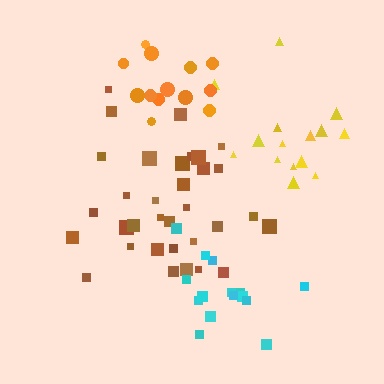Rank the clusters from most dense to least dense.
brown, yellow, orange, cyan.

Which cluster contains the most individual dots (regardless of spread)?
Brown (33).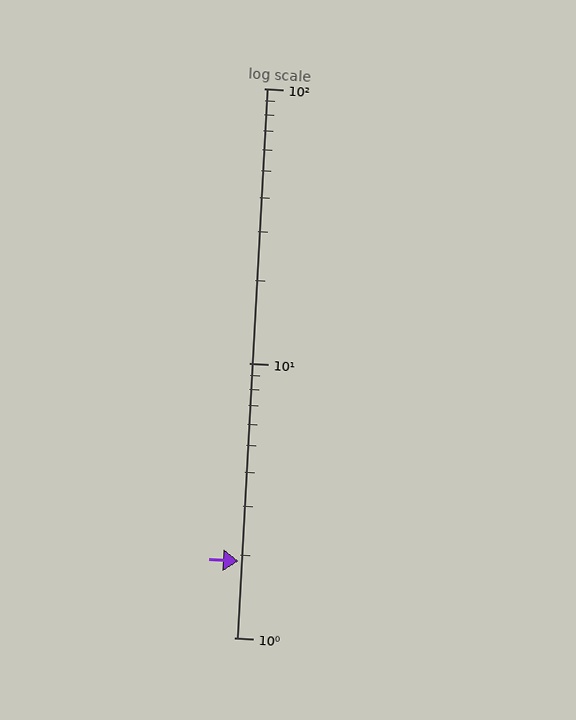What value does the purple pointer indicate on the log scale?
The pointer indicates approximately 1.9.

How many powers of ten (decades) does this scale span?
The scale spans 2 decades, from 1 to 100.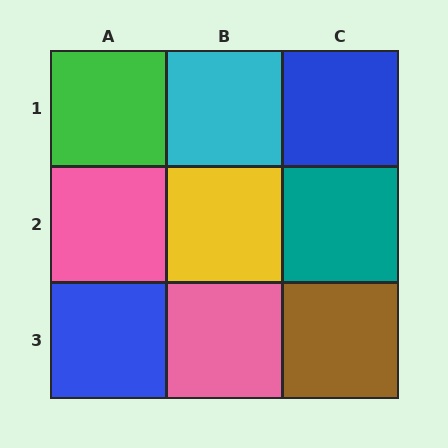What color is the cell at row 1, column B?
Cyan.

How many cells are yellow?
1 cell is yellow.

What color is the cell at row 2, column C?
Teal.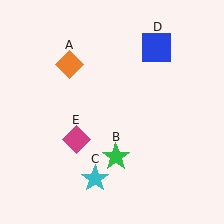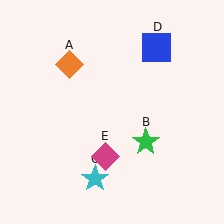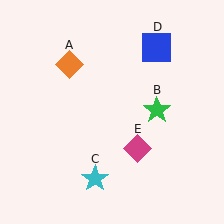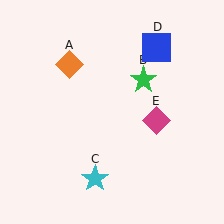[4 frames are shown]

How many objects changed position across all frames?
2 objects changed position: green star (object B), magenta diamond (object E).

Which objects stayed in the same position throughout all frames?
Orange diamond (object A) and cyan star (object C) and blue square (object D) remained stationary.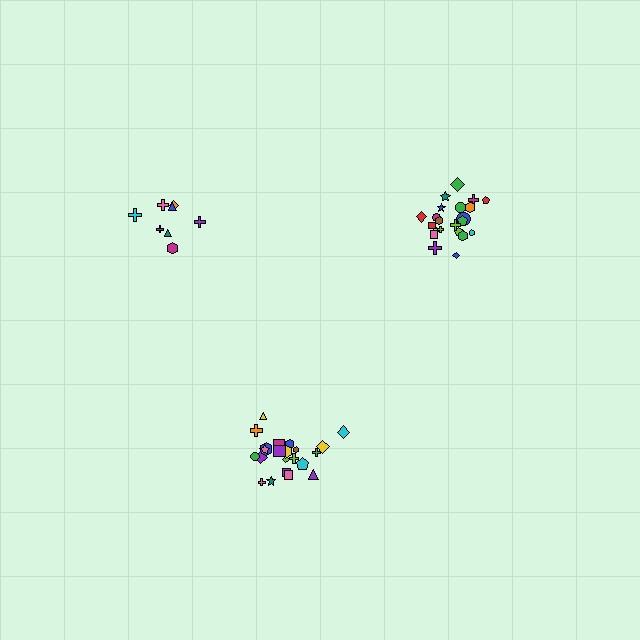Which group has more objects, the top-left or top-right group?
The top-right group.